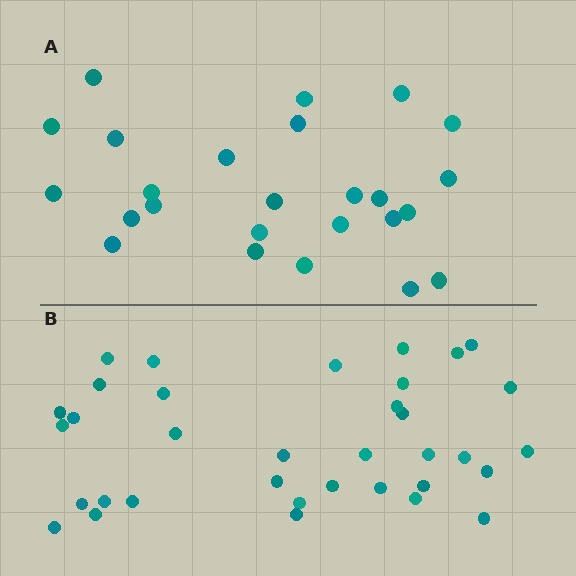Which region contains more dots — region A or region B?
Region B (the bottom region) has more dots.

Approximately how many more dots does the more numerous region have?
Region B has roughly 10 or so more dots than region A.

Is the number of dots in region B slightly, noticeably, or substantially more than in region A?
Region B has noticeably more, but not dramatically so. The ratio is roughly 1.4 to 1.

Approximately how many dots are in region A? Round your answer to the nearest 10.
About 20 dots. (The exact count is 25, which rounds to 20.)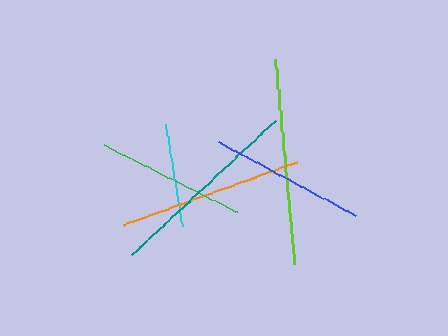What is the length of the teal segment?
The teal segment is approximately 197 pixels long.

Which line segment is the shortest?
The cyan line is the shortest at approximately 104 pixels.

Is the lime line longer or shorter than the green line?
The lime line is longer than the green line.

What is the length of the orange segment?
The orange segment is approximately 185 pixels long.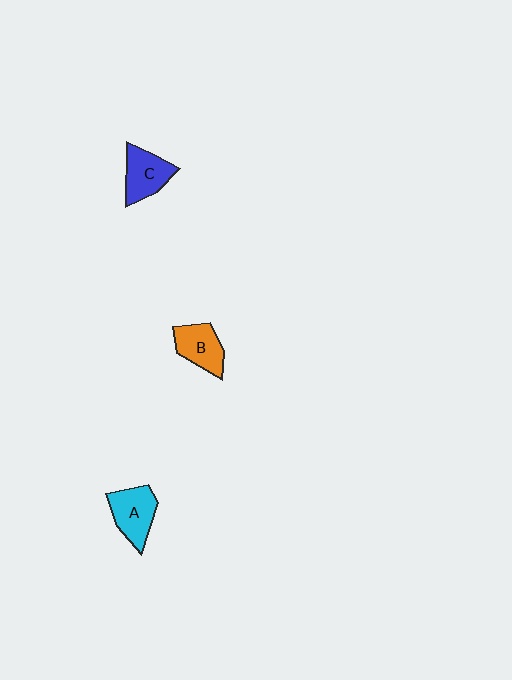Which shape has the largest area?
Shape A (cyan).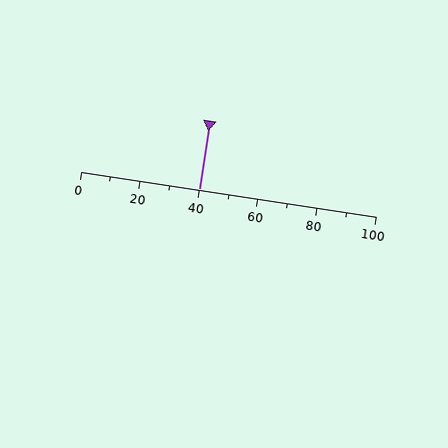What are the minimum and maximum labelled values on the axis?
The axis runs from 0 to 100.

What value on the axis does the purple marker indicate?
The marker indicates approximately 40.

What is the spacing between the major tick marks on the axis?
The major ticks are spaced 20 apart.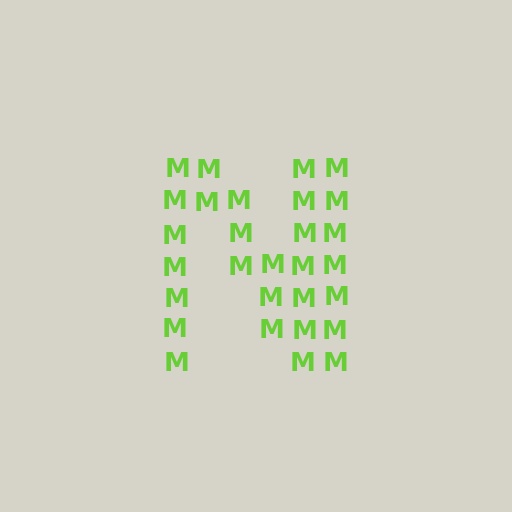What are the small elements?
The small elements are letter M's.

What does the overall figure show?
The overall figure shows the letter N.